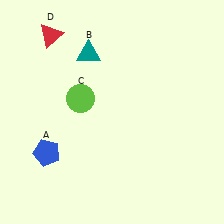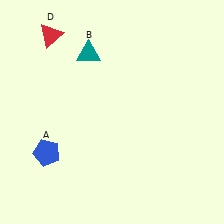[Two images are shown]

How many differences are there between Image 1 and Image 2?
There is 1 difference between the two images.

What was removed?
The lime circle (C) was removed in Image 2.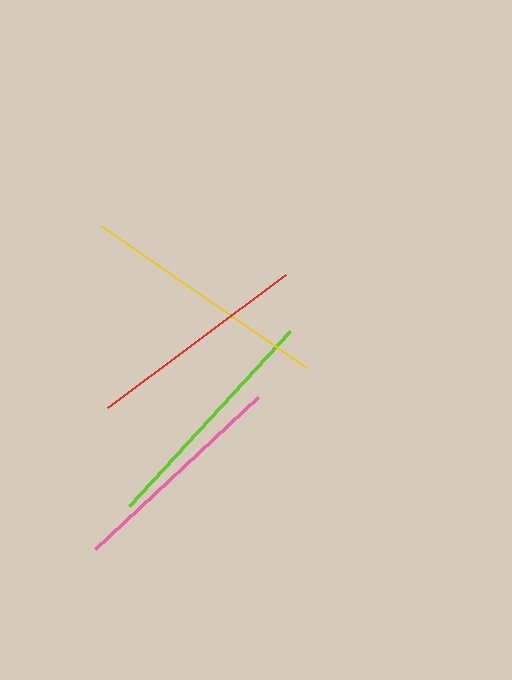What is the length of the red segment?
The red segment is approximately 223 pixels long.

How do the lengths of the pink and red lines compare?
The pink and red lines are approximately the same length.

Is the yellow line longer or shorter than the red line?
The yellow line is longer than the red line.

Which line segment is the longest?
The yellow line is the longest at approximately 250 pixels.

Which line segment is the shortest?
The red line is the shortest at approximately 223 pixels.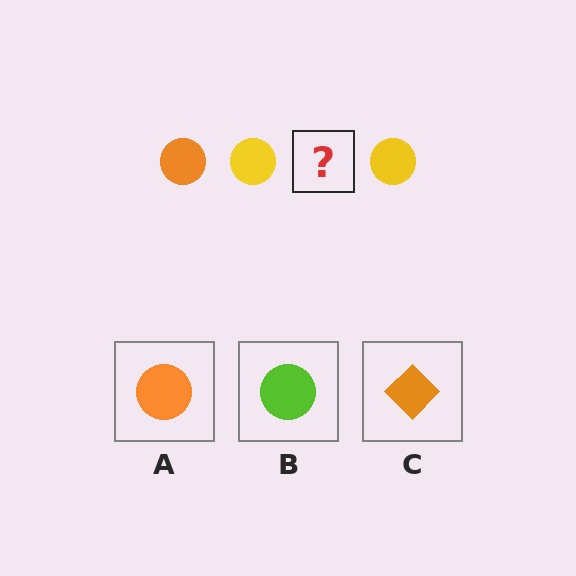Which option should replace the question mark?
Option A.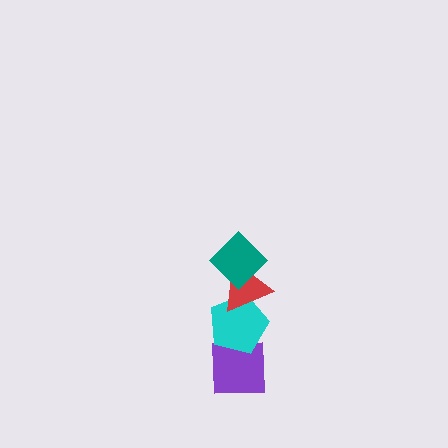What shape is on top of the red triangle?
The teal diamond is on top of the red triangle.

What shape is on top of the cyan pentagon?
The red triangle is on top of the cyan pentagon.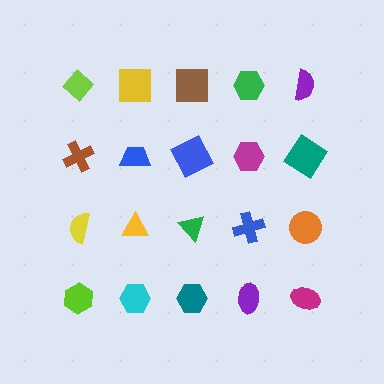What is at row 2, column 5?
A teal diamond.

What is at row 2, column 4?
A magenta hexagon.